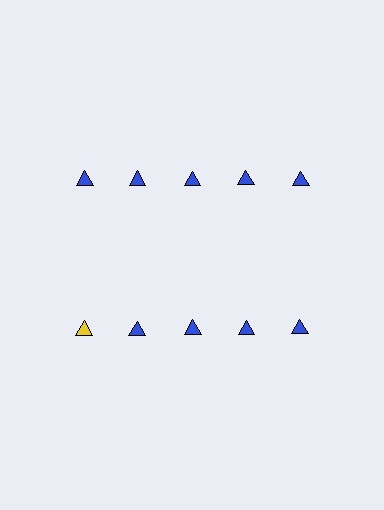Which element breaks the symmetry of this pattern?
The yellow triangle in the second row, leftmost column breaks the symmetry. All other shapes are blue triangles.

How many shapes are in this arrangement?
There are 10 shapes arranged in a grid pattern.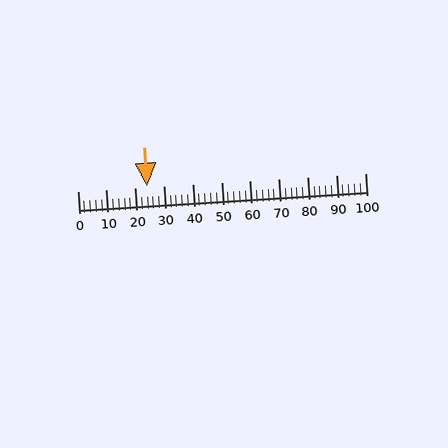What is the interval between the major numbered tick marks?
The major tick marks are spaced 10 units apart.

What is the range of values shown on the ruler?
The ruler shows values from 0 to 100.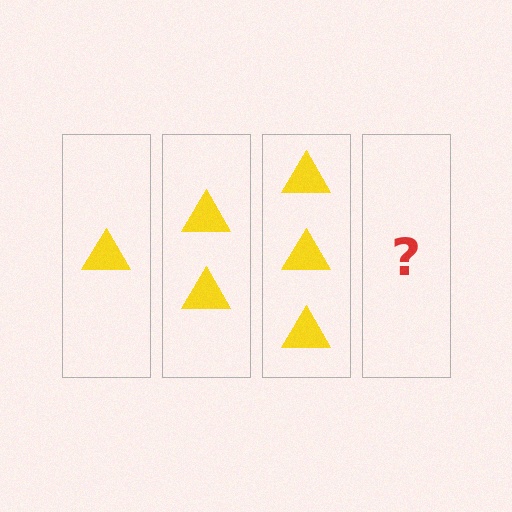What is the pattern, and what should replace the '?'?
The pattern is that each step adds one more triangle. The '?' should be 4 triangles.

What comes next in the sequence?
The next element should be 4 triangles.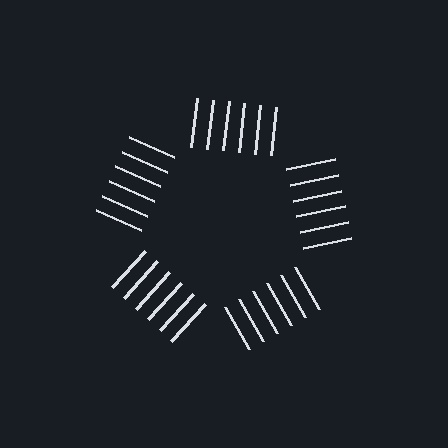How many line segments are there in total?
30 — 6 along each of the 5 edges.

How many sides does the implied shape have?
5 sides — the line-ends trace a pentagon.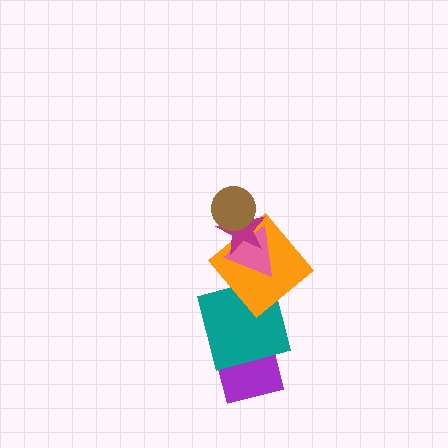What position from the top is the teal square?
The teal square is 5th from the top.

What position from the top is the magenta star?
The magenta star is 2nd from the top.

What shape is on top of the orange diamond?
The pink triangle is on top of the orange diamond.